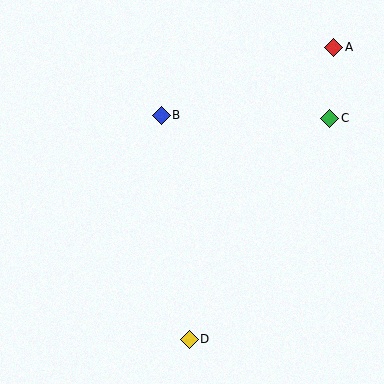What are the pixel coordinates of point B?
Point B is at (161, 115).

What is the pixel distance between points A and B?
The distance between A and B is 185 pixels.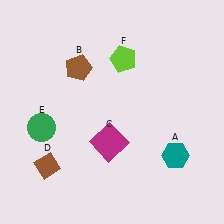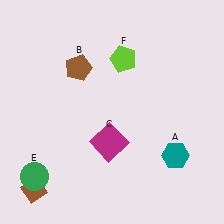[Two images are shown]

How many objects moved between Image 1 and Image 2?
2 objects moved between the two images.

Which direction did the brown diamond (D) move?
The brown diamond (D) moved down.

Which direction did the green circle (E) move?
The green circle (E) moved down.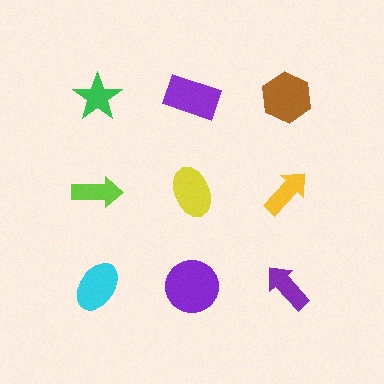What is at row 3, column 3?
A purple arrow.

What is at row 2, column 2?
A yellow ellipse.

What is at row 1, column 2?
A purple rectangle.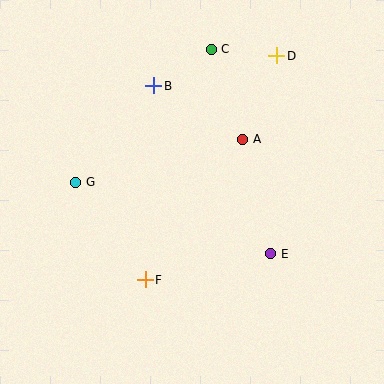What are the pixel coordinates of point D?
Point D is at (277, 56).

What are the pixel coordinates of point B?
Point B is at (154, 86).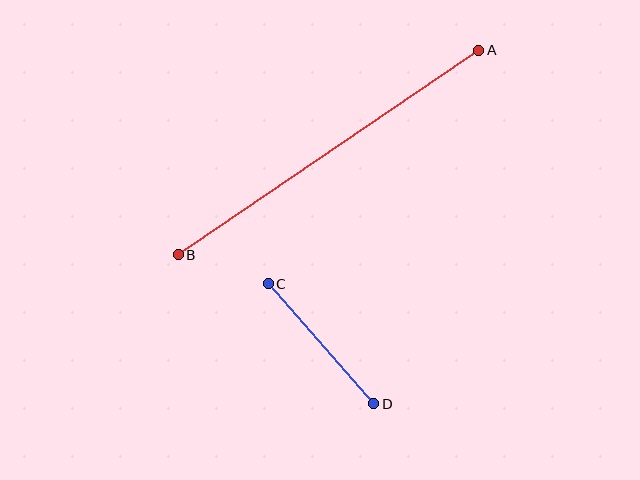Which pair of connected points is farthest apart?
Points A and B are farthest apart.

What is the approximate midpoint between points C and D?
The midpoint is at approximately (321, 344) pixels.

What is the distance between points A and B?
The distance is approximately 364 pixels.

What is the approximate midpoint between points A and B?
The midpoint is at approximately (328, 153) pixels.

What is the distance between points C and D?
The distance is approximately 160 pixels.